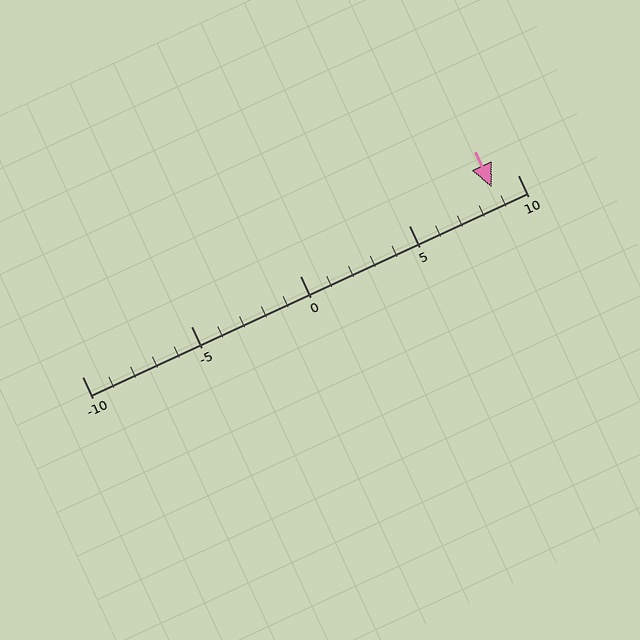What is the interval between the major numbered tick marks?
The major tick marks are spaced 5 units apart.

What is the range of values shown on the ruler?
The ruler shows values from -10 to 10.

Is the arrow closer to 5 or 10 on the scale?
The arrow is closer to 10.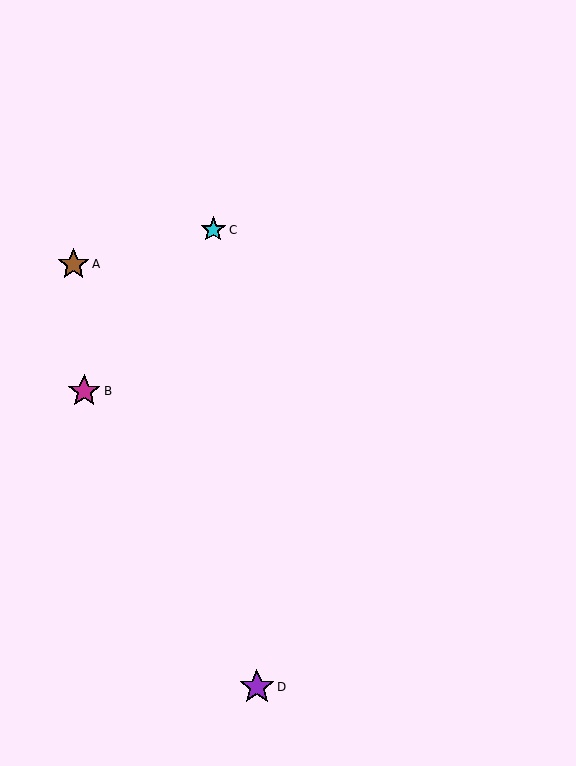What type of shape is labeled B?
Shape B is a magenta star.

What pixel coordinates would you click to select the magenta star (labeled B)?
Click at (84, 391) to select the magenta star B.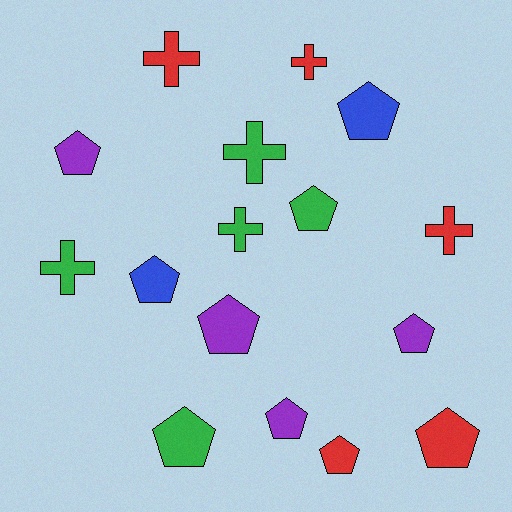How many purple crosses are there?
There are no purple crosses.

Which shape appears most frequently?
Pentagon, with 10 objects.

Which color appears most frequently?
Green, with 5 objects.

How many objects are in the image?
There are 16 objects.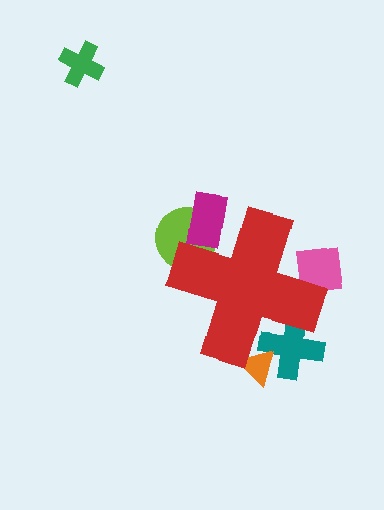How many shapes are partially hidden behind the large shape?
5 shapes are partially hidden.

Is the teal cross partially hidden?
Yes, the teal cross is partially hidden behind the red cross.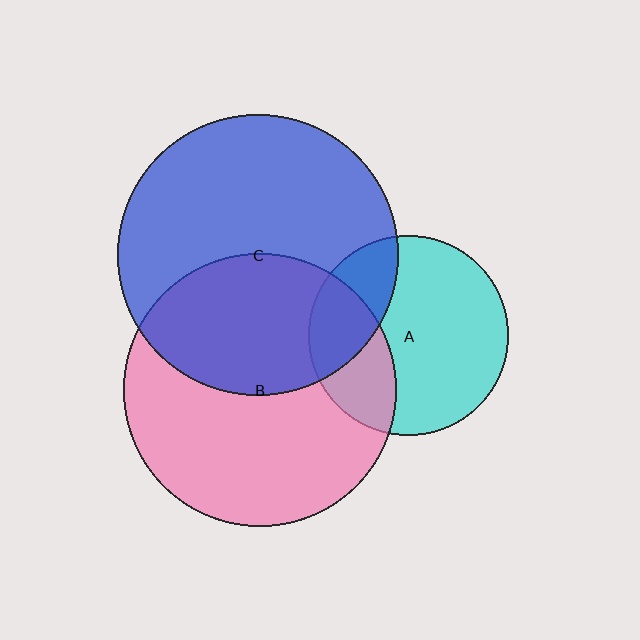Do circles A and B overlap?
Yes.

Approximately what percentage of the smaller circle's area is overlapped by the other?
Approximately 30%.